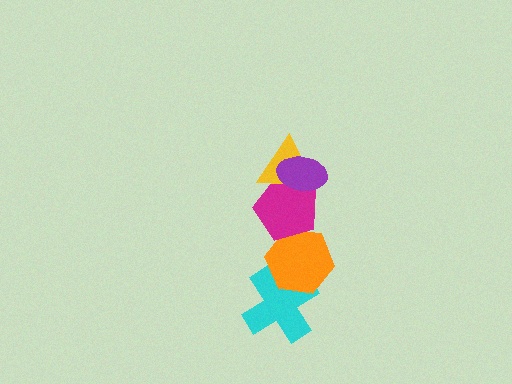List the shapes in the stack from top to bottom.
From top to bottom: the purple ellipse, the yellow triangle, the magenta pentagon, the orange hexagon, the cyan cross.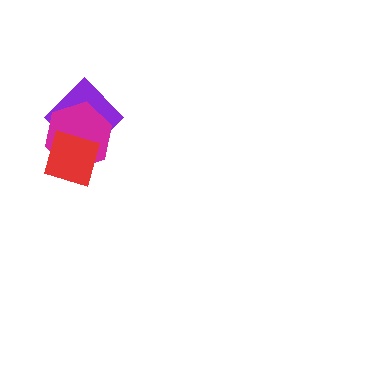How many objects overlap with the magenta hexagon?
2 objects overlap with the magenta hexagon.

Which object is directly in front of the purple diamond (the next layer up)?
The magenta hexagon is directly in front of the purple diamond.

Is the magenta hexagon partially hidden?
Yes, it is partially covered by another shape.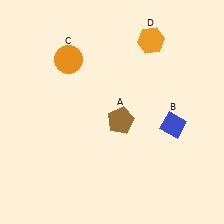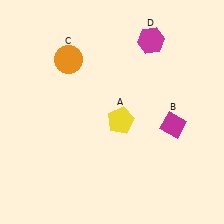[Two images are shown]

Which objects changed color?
A changed from brown to yellow. B changed from blue to magenta. D changed from orange to magenta.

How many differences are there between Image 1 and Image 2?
There are 3 differences between the two images.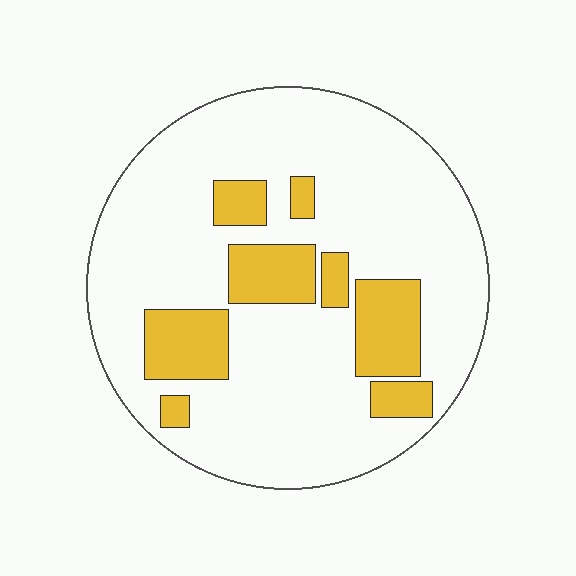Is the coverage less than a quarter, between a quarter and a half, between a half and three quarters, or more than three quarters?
Less than a quarter.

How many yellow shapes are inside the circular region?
8.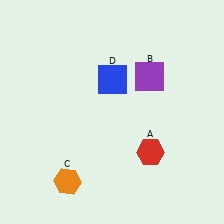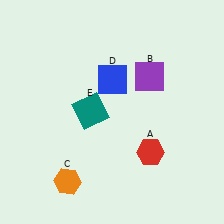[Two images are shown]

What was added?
A teal square (E) was added in Image 2.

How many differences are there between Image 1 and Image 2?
There is 1 difference between the two images.